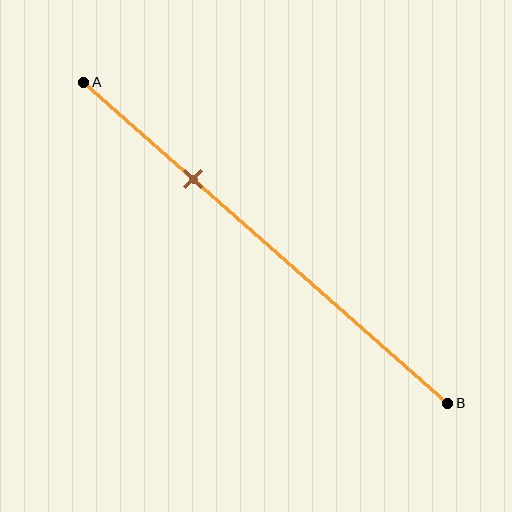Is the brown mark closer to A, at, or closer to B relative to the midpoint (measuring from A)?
The brown mark is closer to point A than the midpoint of segment AB.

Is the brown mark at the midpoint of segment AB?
No, the mark is at about 30% from A, not at the 50% midpoint.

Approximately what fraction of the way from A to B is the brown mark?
The brown mark is approximately 30% of the way from A to B.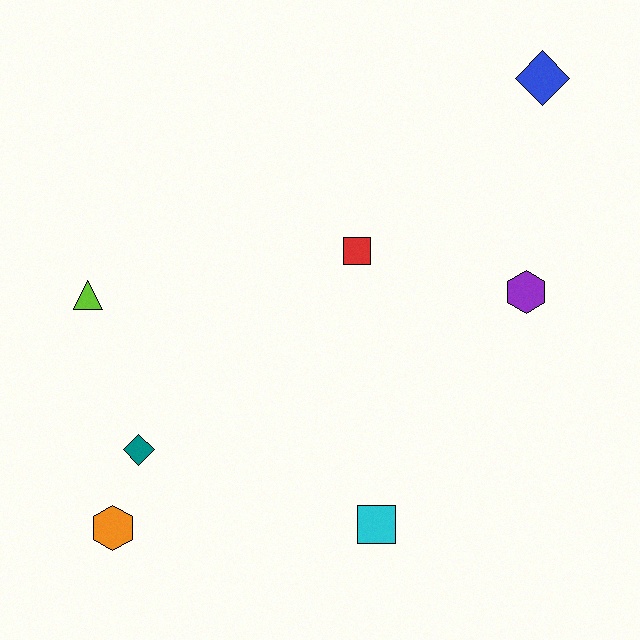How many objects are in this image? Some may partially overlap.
There are 7 objects.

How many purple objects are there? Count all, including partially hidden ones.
There is 1 purple object.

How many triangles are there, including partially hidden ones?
There is 1 triangle.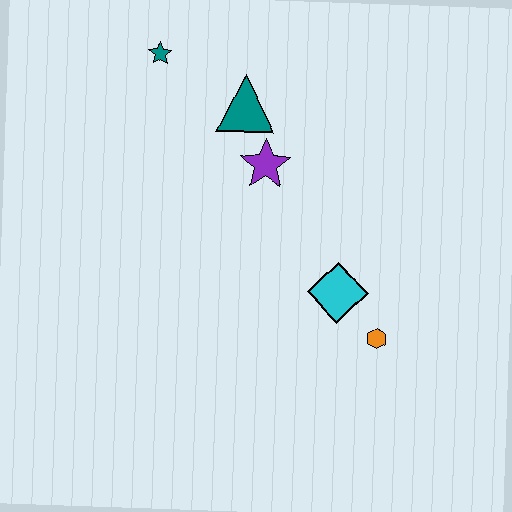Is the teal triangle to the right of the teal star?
Yes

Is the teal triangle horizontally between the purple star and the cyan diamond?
No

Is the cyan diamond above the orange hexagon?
Yes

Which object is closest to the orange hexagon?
The cyan diamond is closest to the orange hexagon.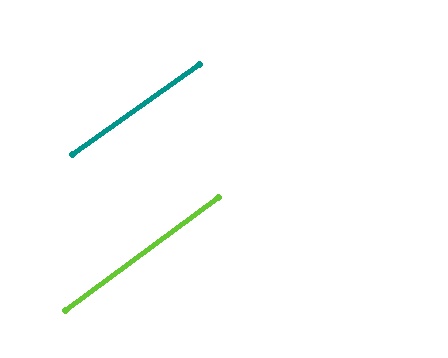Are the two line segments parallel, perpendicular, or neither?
Parallel — their directions differ by only 0.8°.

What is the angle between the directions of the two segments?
Approximately 1 degree.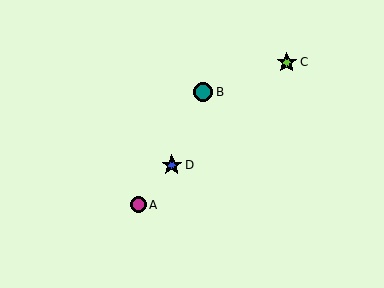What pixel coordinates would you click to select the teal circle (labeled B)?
Click at (203, 92) to select the teal circle B.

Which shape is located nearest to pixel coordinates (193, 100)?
The teal circle (labeled B) at (203, 92) is nearest to that location.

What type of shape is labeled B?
Shape B is a teal circle.